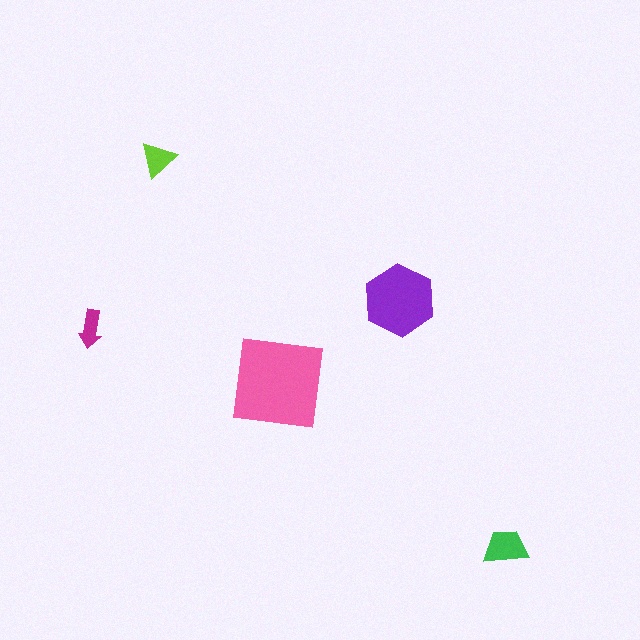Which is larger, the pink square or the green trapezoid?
The pink square.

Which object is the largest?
The pink square.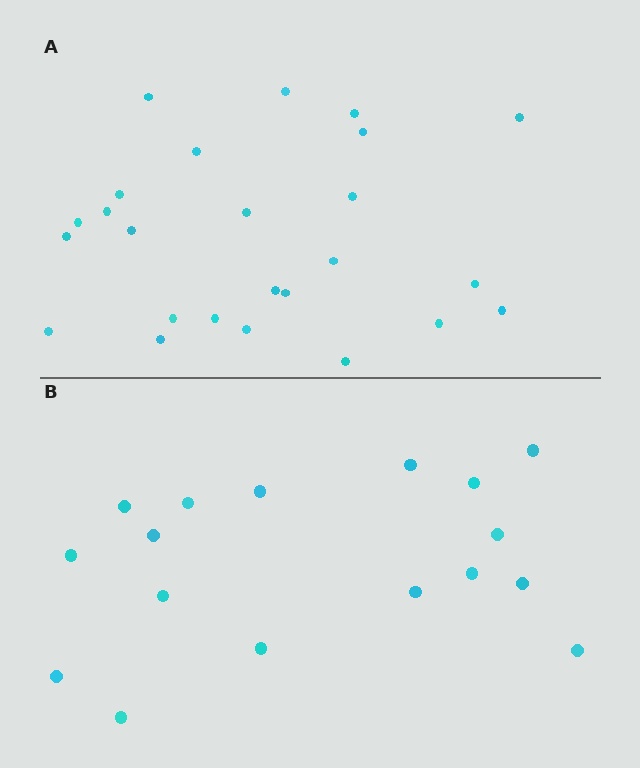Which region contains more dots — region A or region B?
Region A (the top region) has more dots.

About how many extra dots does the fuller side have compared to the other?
Region A has roughly 8 or so more dots than region B.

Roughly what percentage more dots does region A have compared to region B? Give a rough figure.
About 45% more.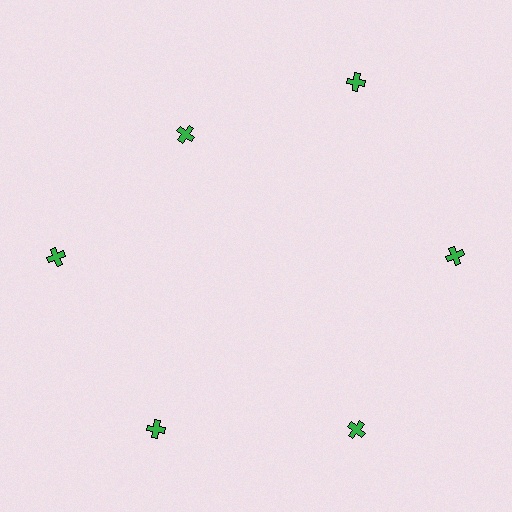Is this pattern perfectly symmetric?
No. The 6 green crosses are arranged in a ring, but one element near the 11 o'clock position is pulled inward toward the center, breaking the 6-fold rotational symmetry.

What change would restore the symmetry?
The symmetry would be restored by moving it outward, back onto the ring so that all 6 crosses sit at equal angles and equal distance from the center.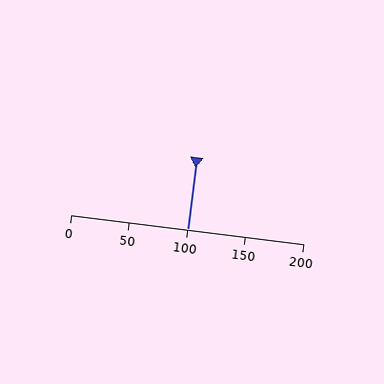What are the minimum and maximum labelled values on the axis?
The axis runs from 0 to 200.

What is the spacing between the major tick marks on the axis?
The major ticks are spaced 50 apart.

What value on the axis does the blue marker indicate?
The marker indicates approximately 100.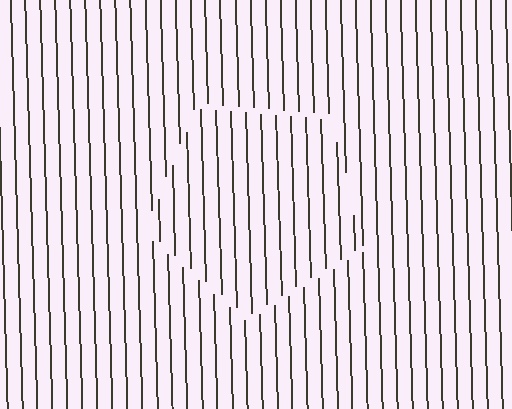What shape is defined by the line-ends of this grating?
An illusory pentagon. The interior of the shape contains the same grating, shifted by half a period — the contour is defined by the phase discontinuity where line-ends from the inner and outer gratings abut.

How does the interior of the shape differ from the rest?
The interior of the shape contains the same grating, shifted by half a period — the contour is defined by the phase discontinuity where line-ends from the inner and outer gratings abut.